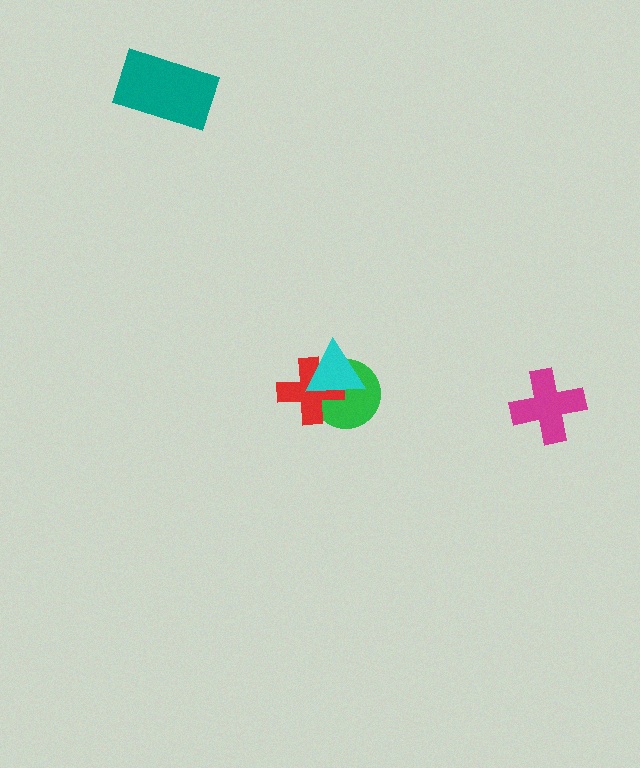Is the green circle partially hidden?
Yes, it is partially covered by another shape.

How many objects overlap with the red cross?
2 objects overlap with the red cross.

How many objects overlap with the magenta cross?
0 objects overlap with the magenta cross.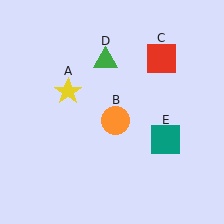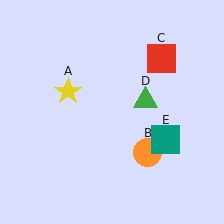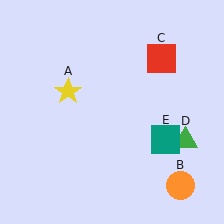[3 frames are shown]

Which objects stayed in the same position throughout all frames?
Yellow star (object A) and red square (object C) and teal square (object E) remained stationary.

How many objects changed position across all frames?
2 objects changed position: orange circle (object B), green triangle (object D).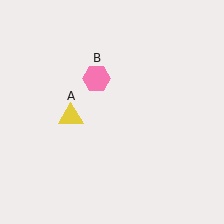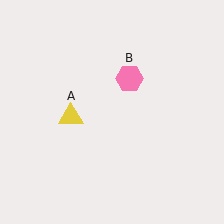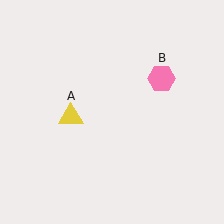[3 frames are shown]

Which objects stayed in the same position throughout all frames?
Yellow triangle (object A) remained stationary.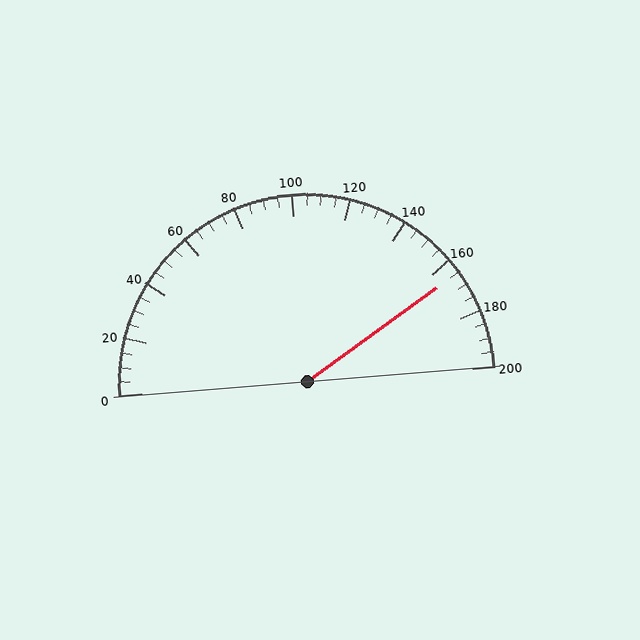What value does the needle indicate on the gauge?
The needle indicates approximately 165.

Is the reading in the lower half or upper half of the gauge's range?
The reading is in the upper half of the range (0 to 200).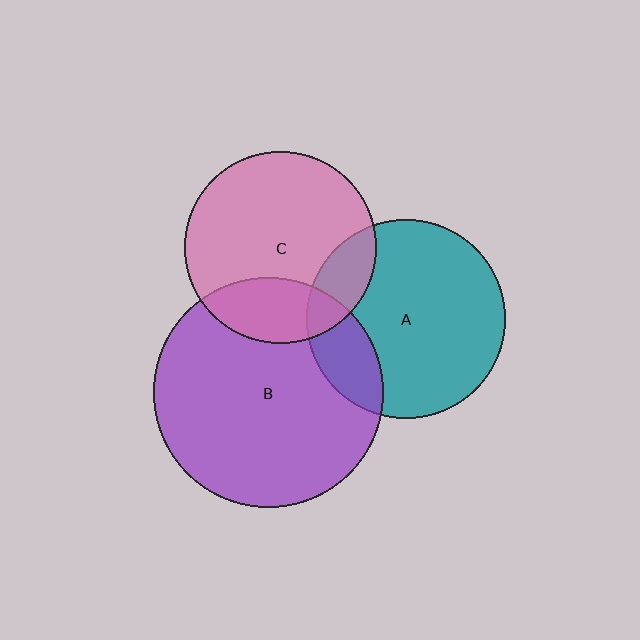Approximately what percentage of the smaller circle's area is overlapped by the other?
Approximately 25%.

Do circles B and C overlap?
Yes.